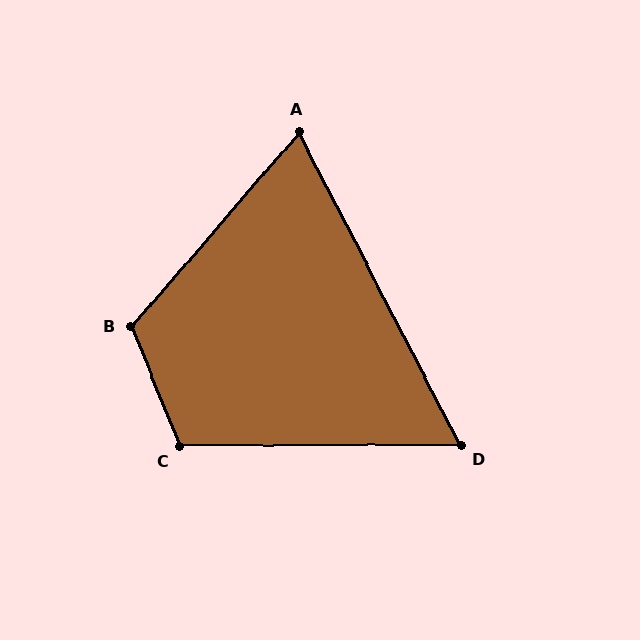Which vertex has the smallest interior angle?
D, at approximately 63 degrees.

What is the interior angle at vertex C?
Approximately 112 degrees (obtuse).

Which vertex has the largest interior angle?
B, at approximately 117 degrees.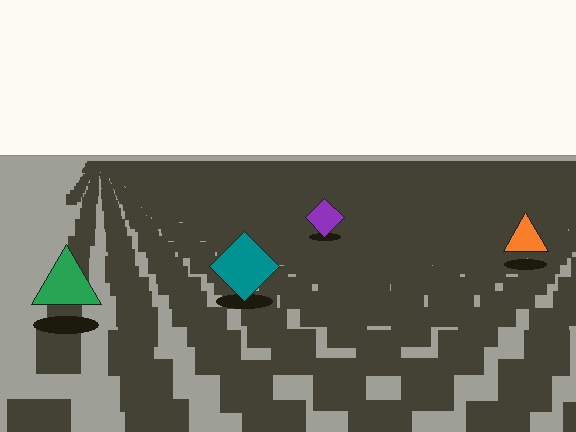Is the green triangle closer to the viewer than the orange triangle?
Yes. The green triangle is closer — you can tell from the texture gradient: the ground texture is coarser near it.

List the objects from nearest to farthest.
From nearest to farthest: the green triangle, the teal diamond, the orange triangle, the purple diamond.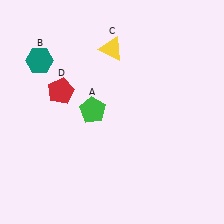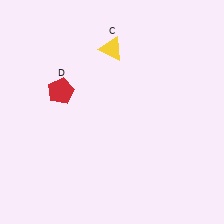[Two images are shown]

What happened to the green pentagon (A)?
The green pentagon (A) was removed in Image 2. It was in the top-left area of Image 1.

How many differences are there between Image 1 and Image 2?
There are 2 differences between the two images.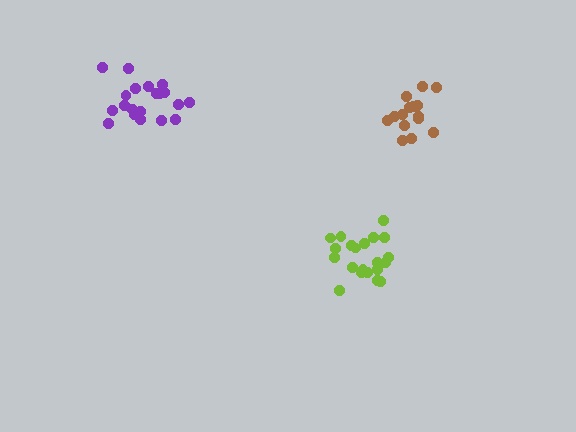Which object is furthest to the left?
The purple cluster is leftmost.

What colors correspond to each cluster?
The clusters are colored: lime, brown, purple.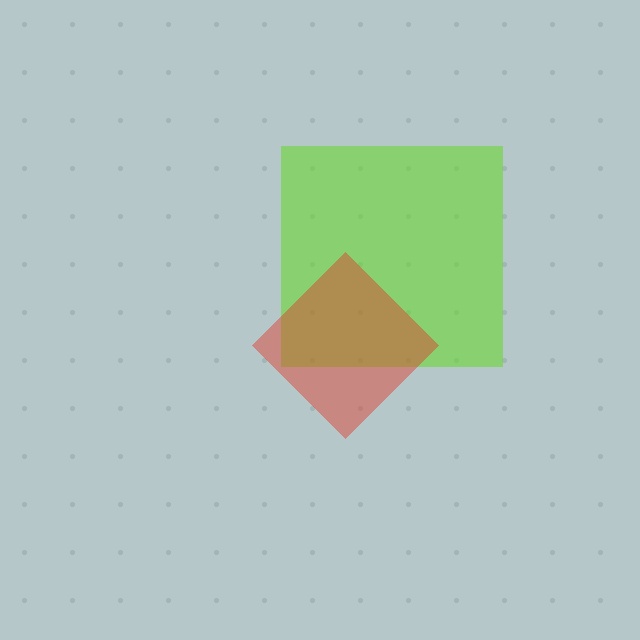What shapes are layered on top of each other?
The layered shapes are: a lime square, a red diamond.